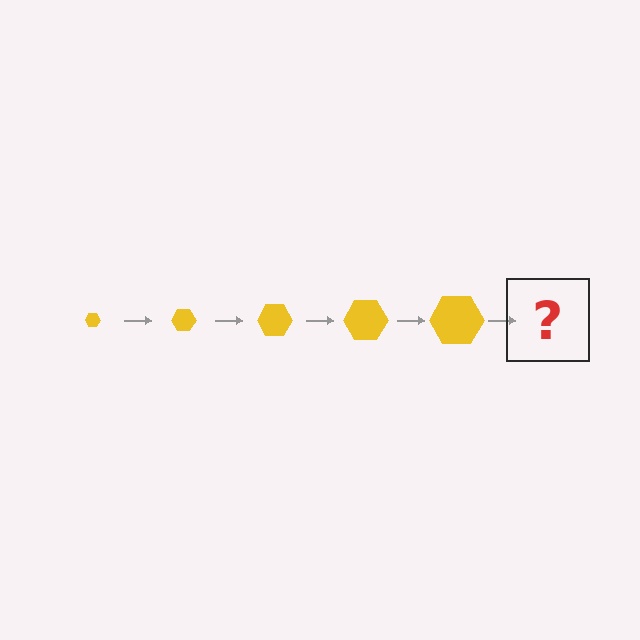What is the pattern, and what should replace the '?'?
The pattern is that the hexagon gets progressively larger each step. The '?' should be a yellow hexagon, larger than the previous one.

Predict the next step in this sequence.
The next step is a yellow hexagon, larger than the previous one.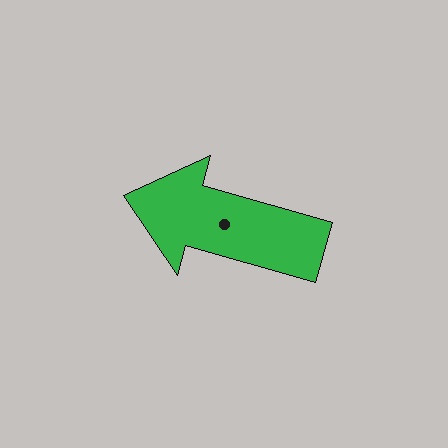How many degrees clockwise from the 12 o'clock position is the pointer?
Approximately 286 degrees.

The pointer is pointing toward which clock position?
Roughly 10 o'clock.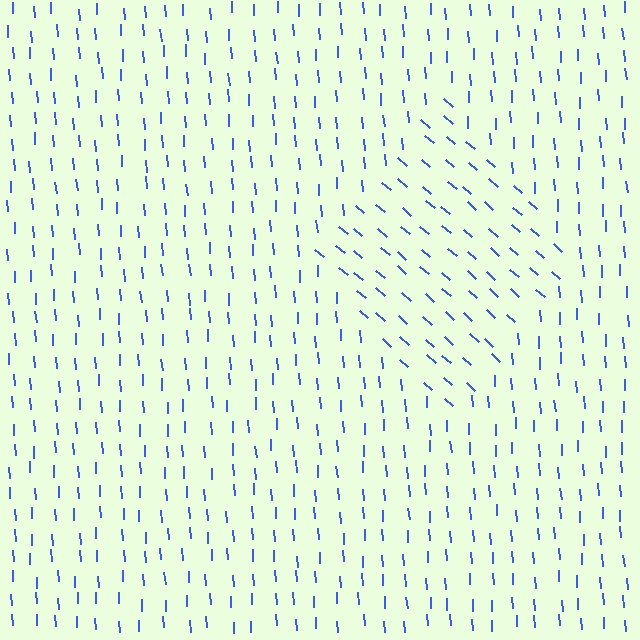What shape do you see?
I see a diamond.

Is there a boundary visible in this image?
Yes, there is a texture boundary formed by a change in line orientation.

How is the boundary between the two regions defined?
The boundary is defined purely by a change in line orientation (approximately 45 degrees difference). All lines are the same color and thickness.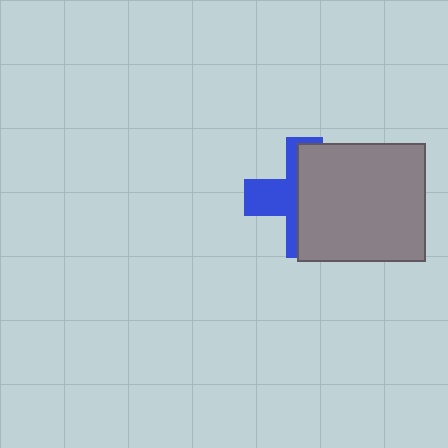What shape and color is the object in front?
The object in front is a gray rectangle.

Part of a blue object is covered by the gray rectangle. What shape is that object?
It is a cross.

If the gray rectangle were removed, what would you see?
You would see the complete blue cross.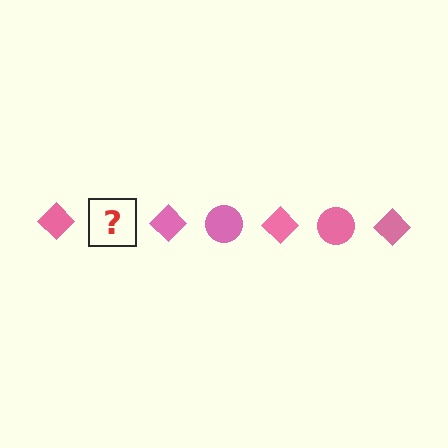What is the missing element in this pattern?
The missing element is a pink circle.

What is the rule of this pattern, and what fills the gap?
The rule is that the pattern cycles through diamond, circle shapes in pink. The gap should be filled with a pink circle.